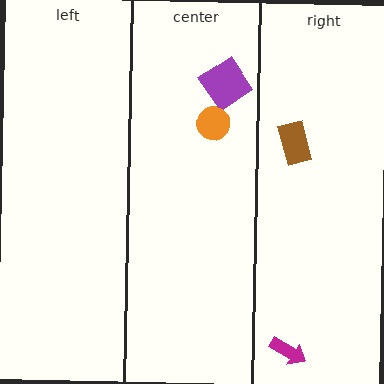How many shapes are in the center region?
2.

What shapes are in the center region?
The purple diamond, the orange circle.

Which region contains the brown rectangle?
The right region.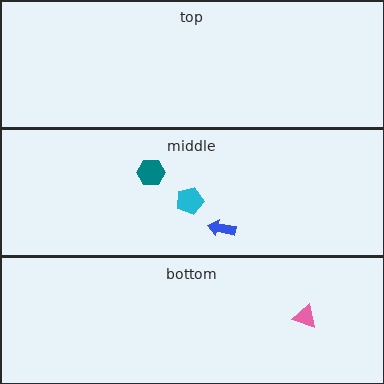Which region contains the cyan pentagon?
The middle region.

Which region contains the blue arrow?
The middle region.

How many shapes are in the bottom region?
1.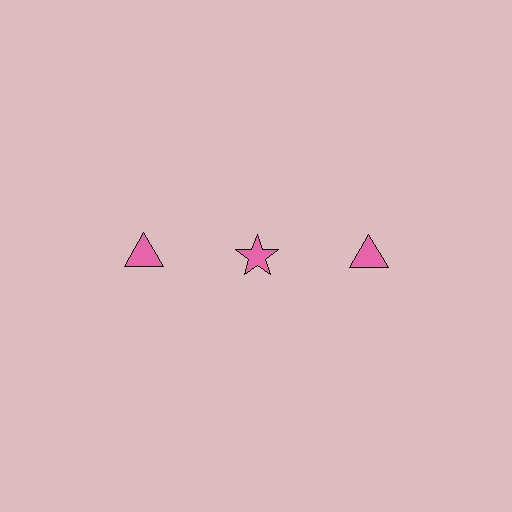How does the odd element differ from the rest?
It has a different shape: star instead of triangle.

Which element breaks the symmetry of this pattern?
The pink star in the top row, second from left column breaks the symmetry. All other shapes are pink triangles.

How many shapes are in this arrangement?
There are 3 shapes arranged in a grid pattern.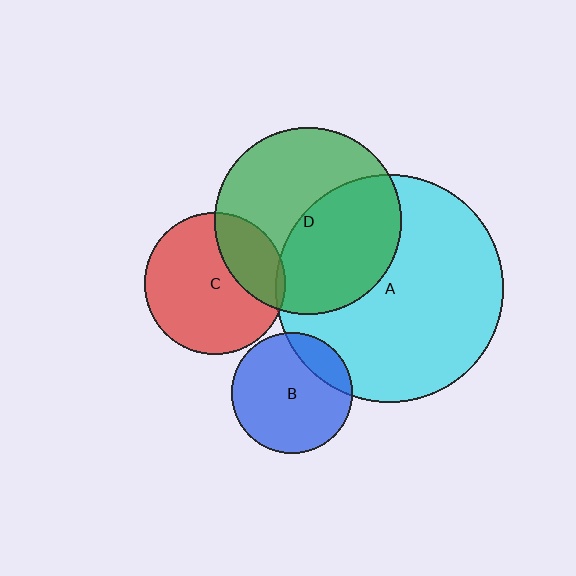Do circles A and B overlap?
Yes.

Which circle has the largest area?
Circle A (cyan).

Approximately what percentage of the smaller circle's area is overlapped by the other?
Approximately 15%.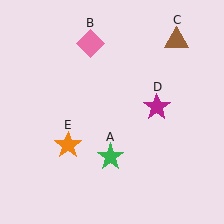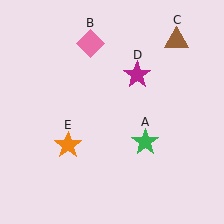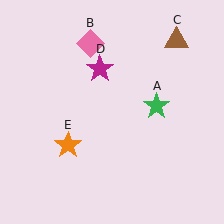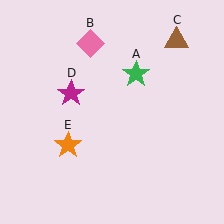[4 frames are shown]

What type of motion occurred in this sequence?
The green star (object A), magenta star (object D) rotated counterclockwise around the center of the scene.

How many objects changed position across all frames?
2 objects changed position: green star (object A), magenta star (object D).